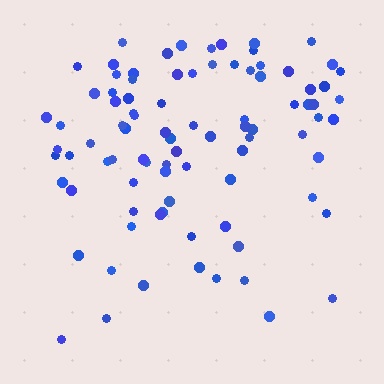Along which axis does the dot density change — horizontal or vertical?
Vertical.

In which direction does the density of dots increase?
From bottom to top, with the top side densest.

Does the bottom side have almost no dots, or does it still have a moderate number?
Still a moderate number, just noticeably fewer than the top.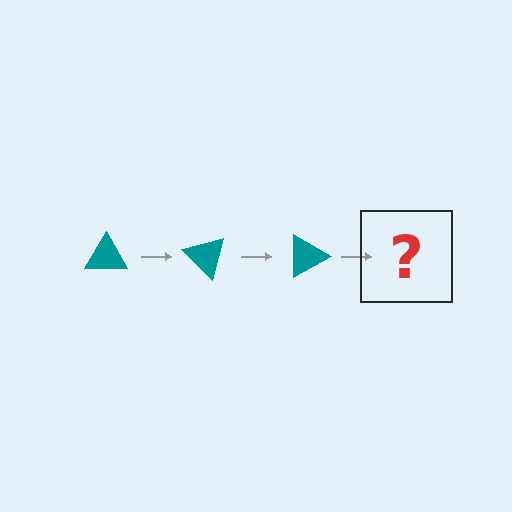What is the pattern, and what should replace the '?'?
The pattern is that the triangle rotates 45 degrees each step. The '?' should be a teal triangle rotated 135 degrees.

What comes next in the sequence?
The next element should be a teal triangle rotated 135 degrees.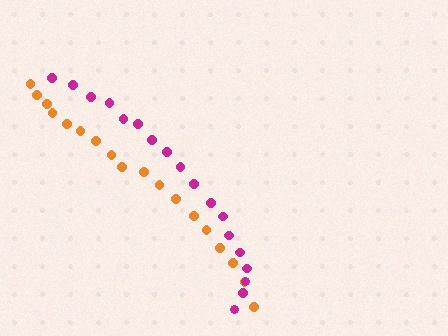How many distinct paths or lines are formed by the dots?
There are 2 distinct paths.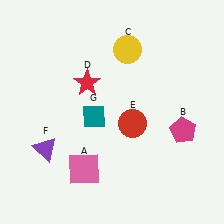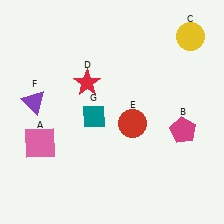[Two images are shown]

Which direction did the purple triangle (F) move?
The purple triangle (F) moved up.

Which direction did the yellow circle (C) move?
The yellow circle (C) moved right.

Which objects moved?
The objects that moved are: the pink square (A), the yellow circle (C), the purple triangle (F).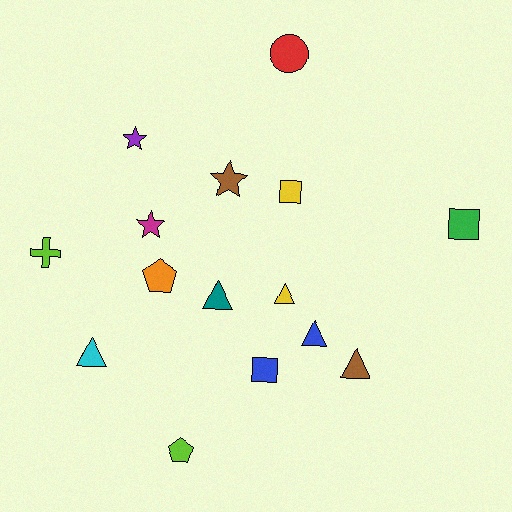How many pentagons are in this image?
There are 2 pentagons.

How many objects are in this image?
There are 15 objects.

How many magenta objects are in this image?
There is 1 magenta object.